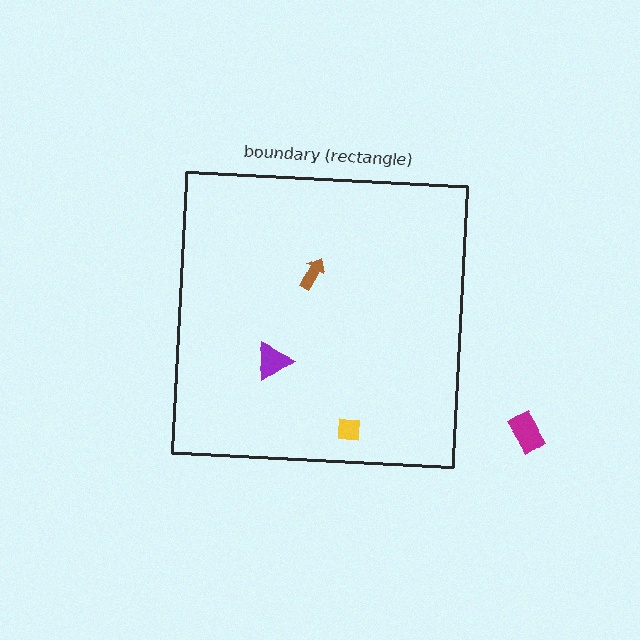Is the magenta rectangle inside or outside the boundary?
Outside.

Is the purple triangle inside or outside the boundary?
Inside.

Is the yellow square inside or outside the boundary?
Inside.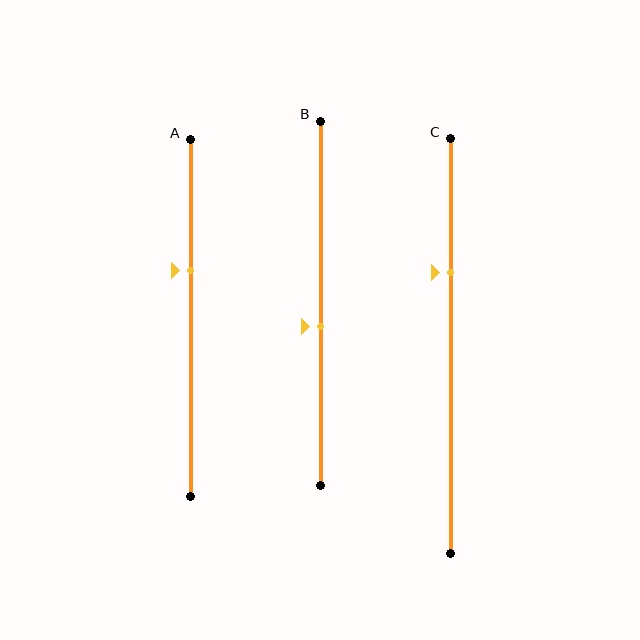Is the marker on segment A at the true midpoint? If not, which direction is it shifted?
No, the marker on segment A is shifted upward by about 13% of the segment length.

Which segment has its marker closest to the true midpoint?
Segment B has its marker closest to the true midpoint.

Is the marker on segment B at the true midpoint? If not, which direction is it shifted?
No, the marker on segment B is shifted downward by about 6% of the segment length.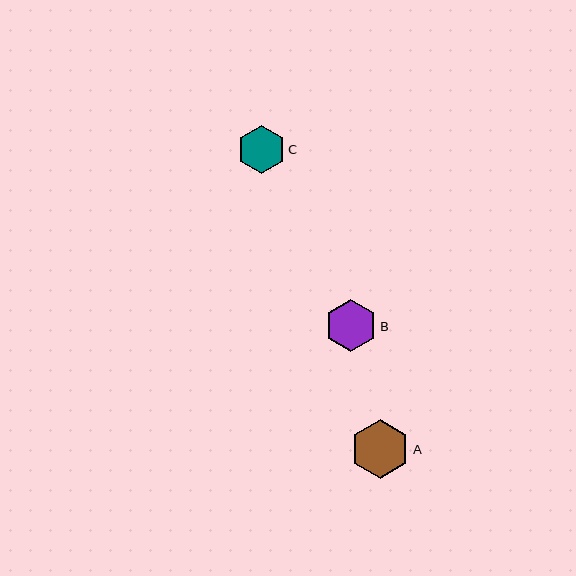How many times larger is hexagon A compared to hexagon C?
Hexagon A is approximately 1.2 times the size of hexagon C.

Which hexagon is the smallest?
Hexagon C is the smallest with a size of approximately 48 pixels.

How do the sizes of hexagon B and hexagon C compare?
Hexagon B and hexagon C are approximately the same size.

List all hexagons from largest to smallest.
From largest to smallest: A, B, C.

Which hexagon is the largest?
Hexagon A is the largest with a size of approximately 59 pixels.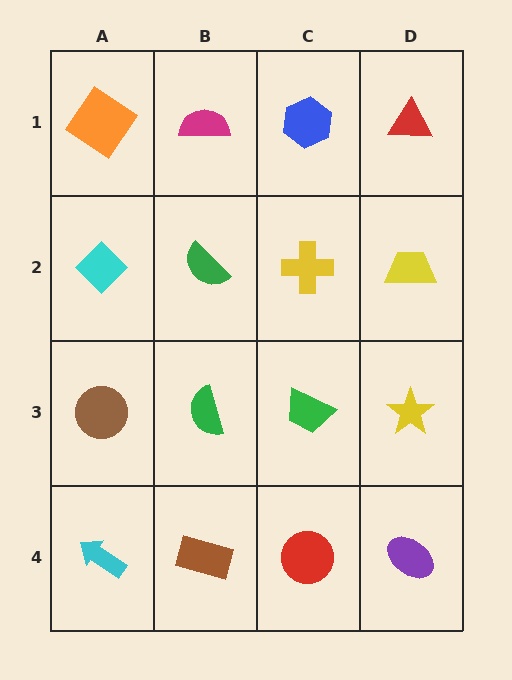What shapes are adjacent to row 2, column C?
A blue hexagon (row 1, column C), a green trapezoid (row 3, column C), a green semicircle (row 2, column B), a yellow trapezoid (row 2, column D).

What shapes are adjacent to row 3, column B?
A green semicircle (row 2, column B), a brown rectangle (row 4, column B), a brown circle (row 3, column A), a green trapezoid (row 3, column C).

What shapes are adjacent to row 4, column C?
A green trapezoid (row 3, column C), a brown rectangle (row 4, column B), a purple ellipse (row 4, column D).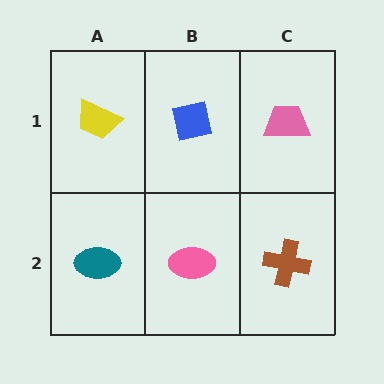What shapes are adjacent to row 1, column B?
A pink ellipse (row 2, column B), a yellow trapezoid (row 1, column A), a pink trapezoid (row 1, column C).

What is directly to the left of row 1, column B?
A yellow trapezoid.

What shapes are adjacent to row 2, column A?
A yellow trapezoid (row 1, column A), a pink ellipse (row 2, column B).